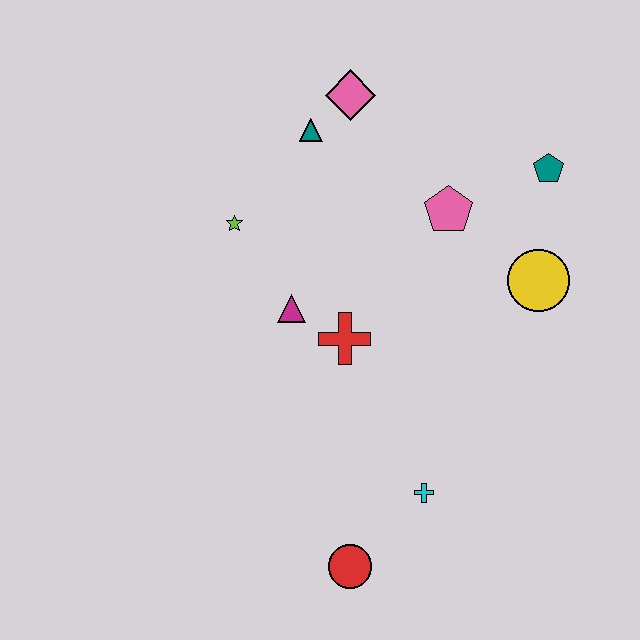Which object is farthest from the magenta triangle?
The teal pentagon is farthest from the magenta triangle.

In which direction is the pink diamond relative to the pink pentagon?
The pink diamond is above the pink pentagon.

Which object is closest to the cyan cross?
The red circle is closest to the cyan cross.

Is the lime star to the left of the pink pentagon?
Yes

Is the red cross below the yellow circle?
Yes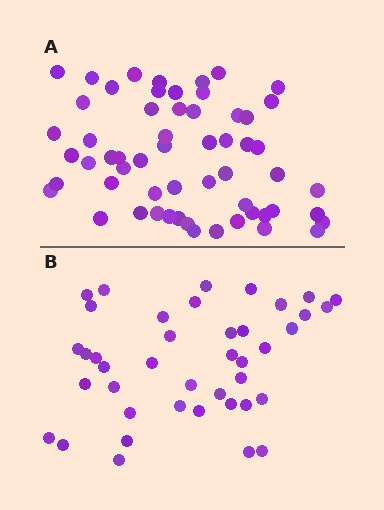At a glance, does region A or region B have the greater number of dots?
Region A (the top region) has more dots.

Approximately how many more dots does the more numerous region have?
Region A has approximately 15 more dots than region B.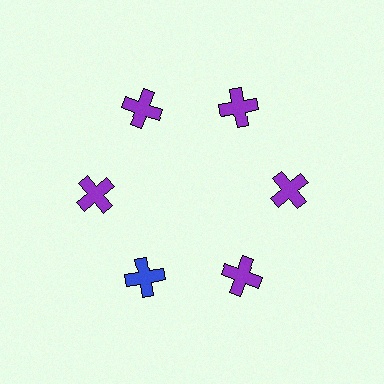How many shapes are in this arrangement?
There are 6 shapes arranged in a ring pattern.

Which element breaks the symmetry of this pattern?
The blue cross at roughly the 7 o'clock position breaks the symmetry. All other shapes are purple crosses.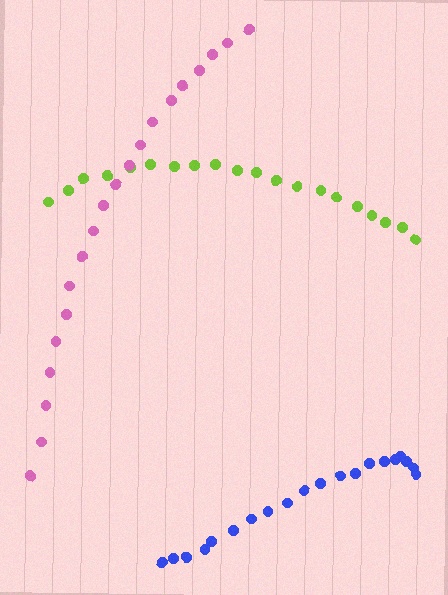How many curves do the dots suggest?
There are 3 distinct paths.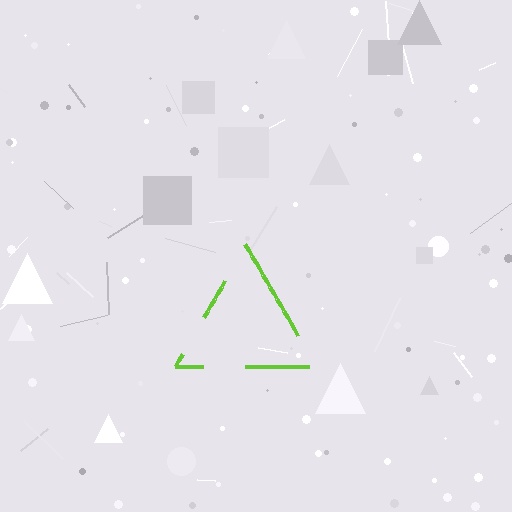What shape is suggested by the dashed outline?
The dashed outline suggests a triangle.